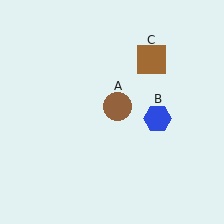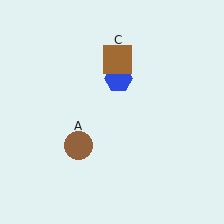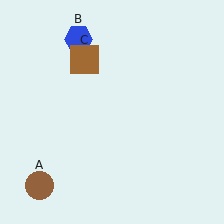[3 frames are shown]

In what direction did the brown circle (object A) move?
The brown circle (object A) moved down and to the left.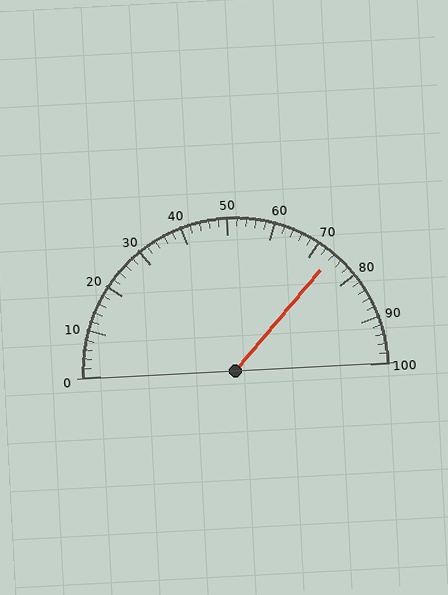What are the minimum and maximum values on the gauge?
The gauge ranges from 0 to 100.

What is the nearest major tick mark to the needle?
The nearest major tick mark is 70.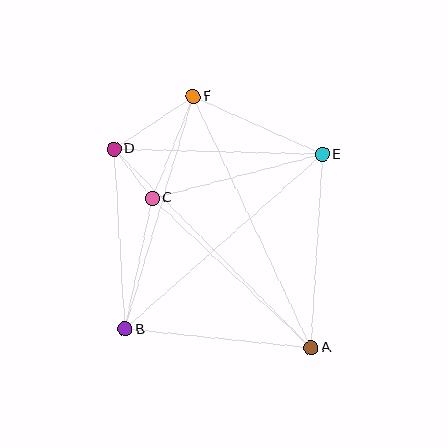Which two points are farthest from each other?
Points A and D are farthest from each other.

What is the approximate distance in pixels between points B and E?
The distance between B and E is approximately 263 pixels.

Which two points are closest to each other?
Points C and D are closest to each other.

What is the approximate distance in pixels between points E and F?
The distance between E and F is approximately 142 pixels.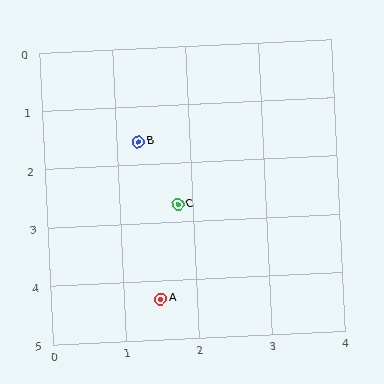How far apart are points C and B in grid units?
Points C and B are about 1.2 grid units apart.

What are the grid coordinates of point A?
Point A is at approximately (1.5, 4.3).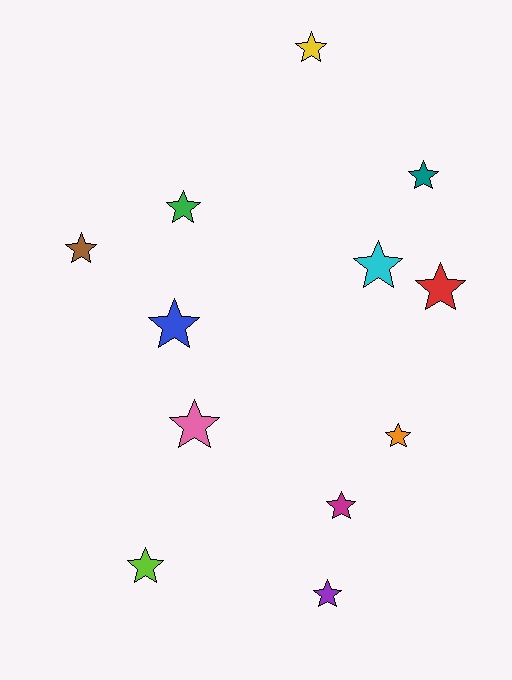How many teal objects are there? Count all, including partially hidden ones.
There is 1 teal object.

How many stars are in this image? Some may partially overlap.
There are 12 stars.